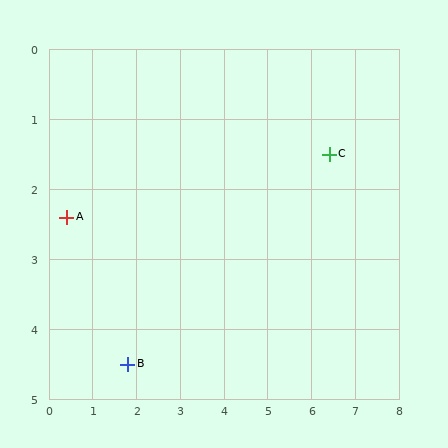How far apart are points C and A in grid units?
Points C and A are about 6.1 grid units apart.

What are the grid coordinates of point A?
Point A is at approximately (0.4, 2.4).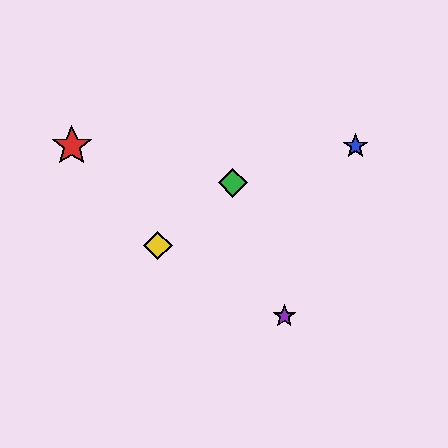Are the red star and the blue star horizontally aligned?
Yes, both are at y≈146.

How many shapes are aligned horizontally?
2 shapes (the red star, the blue star) are aligned horizontally.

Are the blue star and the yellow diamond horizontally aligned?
No, the blue star is at y≈146 and the yellow diamond is at y≈246.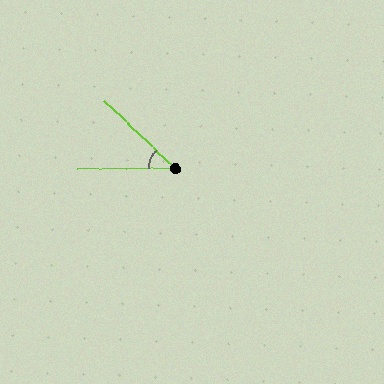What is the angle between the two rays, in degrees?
Approximately 44 degrees.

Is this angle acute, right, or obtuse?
It is acute.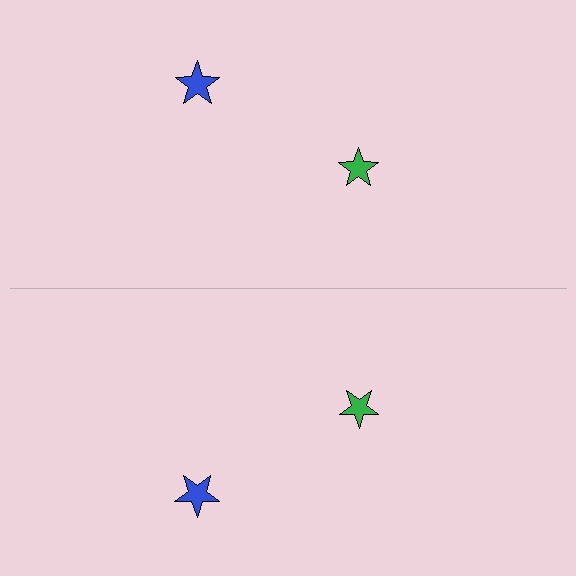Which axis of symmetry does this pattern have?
The pattern has a horizontal axis of symmetry running through the center of the image.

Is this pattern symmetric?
Yes, this pattern has bilateral (reflection) symmetry.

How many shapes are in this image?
There are 4 shapes in this image.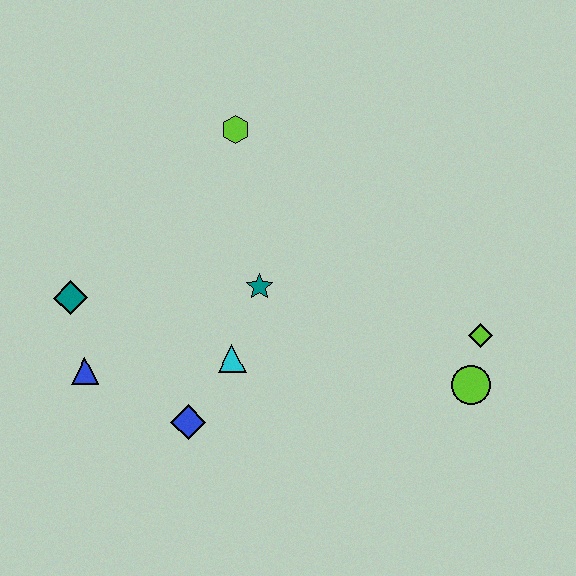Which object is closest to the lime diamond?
The lime circle is closest to the lime diamond.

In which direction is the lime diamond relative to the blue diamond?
The lime diamond is to the right of the blue diamond.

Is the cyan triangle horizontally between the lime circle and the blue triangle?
Yes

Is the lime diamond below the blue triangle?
No